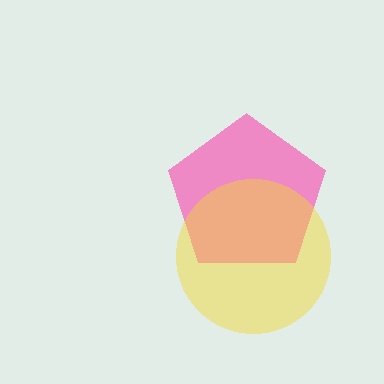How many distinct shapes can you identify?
There are 2 distinct shapes: a pink pentagon, a yellow circle.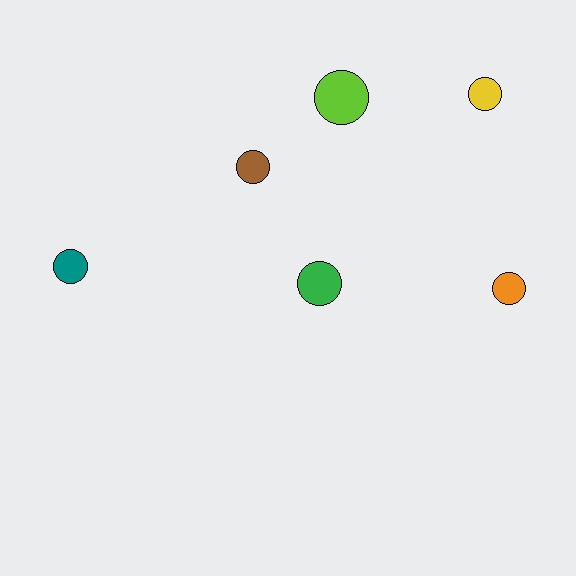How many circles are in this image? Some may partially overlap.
There are 6 circles.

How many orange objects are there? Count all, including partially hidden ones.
There is 1 orange object.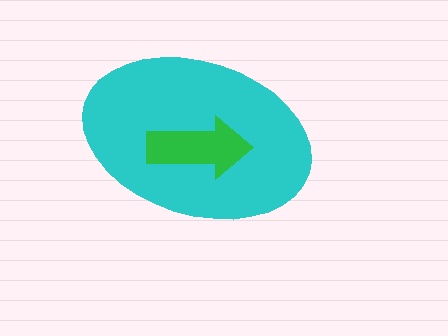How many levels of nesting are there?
2.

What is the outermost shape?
The cyan ellipse.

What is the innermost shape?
The green arrow.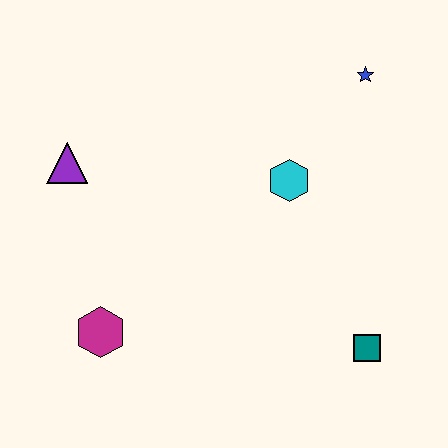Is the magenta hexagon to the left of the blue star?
Yes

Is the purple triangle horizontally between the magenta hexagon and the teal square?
No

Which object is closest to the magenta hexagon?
The purple triangle is closest to the magenta hexagon.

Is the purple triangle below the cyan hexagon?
No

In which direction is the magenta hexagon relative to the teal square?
The magenta hexagon is to the left of the teal square.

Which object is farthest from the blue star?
The magenta hexagon is farthest from the blue star.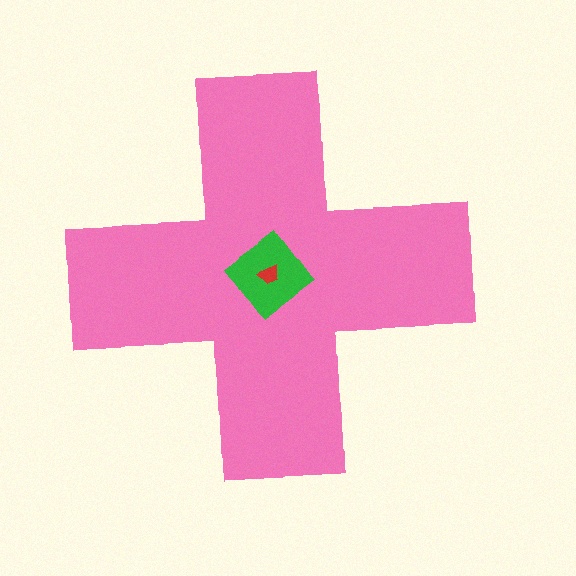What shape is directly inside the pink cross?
The green diamond.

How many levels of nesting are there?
3.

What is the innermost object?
The red trapezoid.